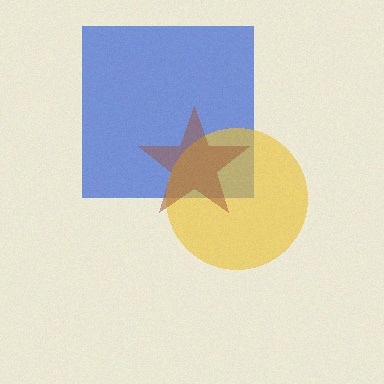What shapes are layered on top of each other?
The layered shapes are: a blue square, a yellow circle, a brown star.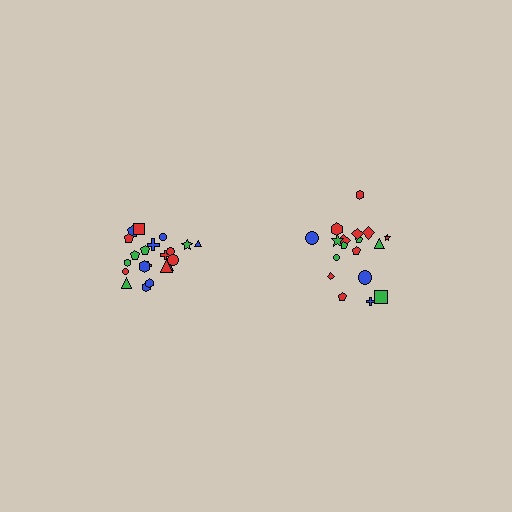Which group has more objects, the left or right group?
The left group.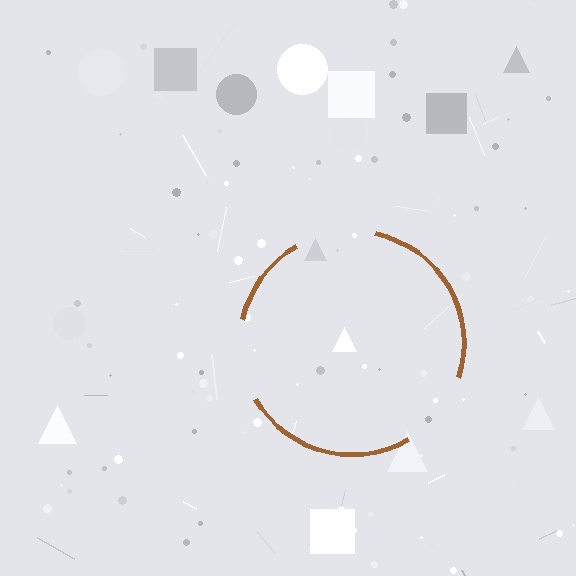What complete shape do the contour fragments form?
The contour fragments form a circle.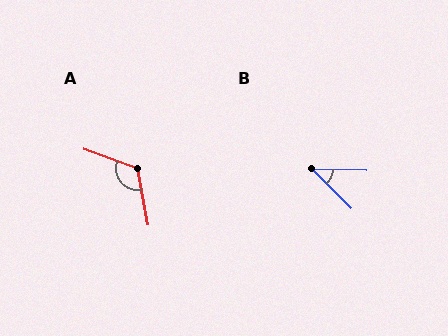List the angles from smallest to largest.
B (43°), A (120°).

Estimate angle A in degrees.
Approximately 120 degrees.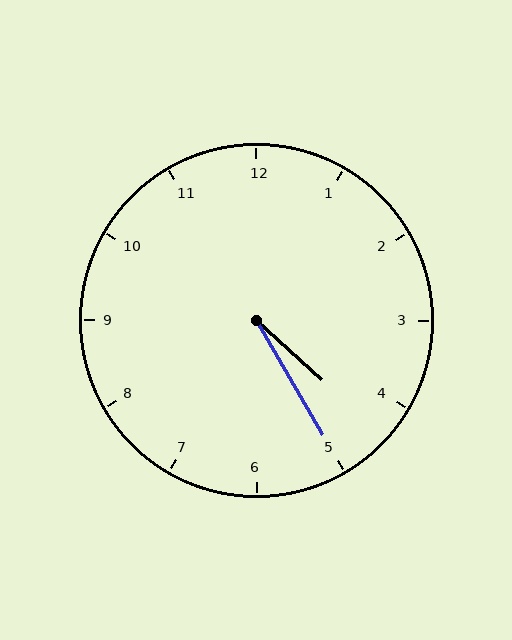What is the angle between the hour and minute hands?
Approximately 18 degrees.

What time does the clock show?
4:25.